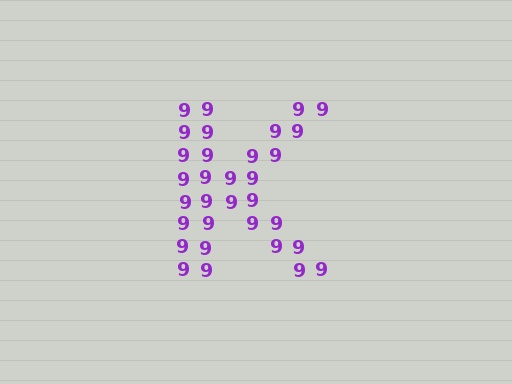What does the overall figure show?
The overall figure shows the letter K.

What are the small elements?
The small elements are digit 9's.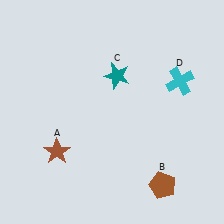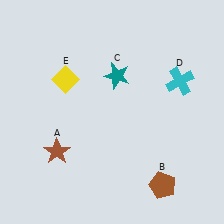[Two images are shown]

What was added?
A yellow diamond (E) was added in Image 2.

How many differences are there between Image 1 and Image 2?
There is 1 difference between the two images.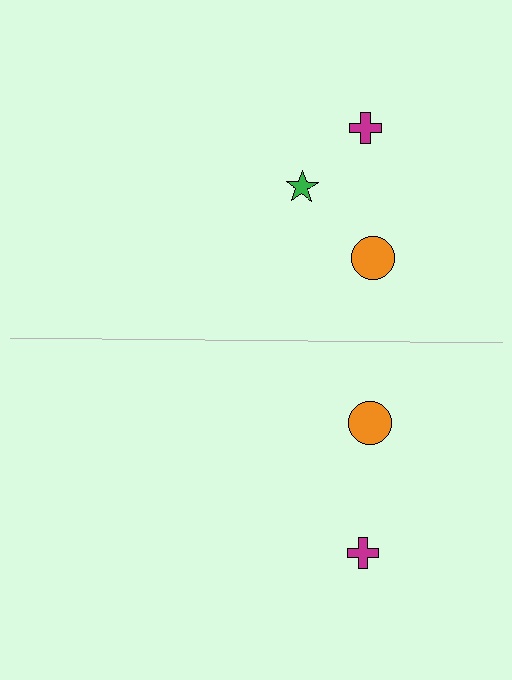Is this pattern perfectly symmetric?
No, the pattern is not perfectly symmetric. A green star is missing from the bottom side.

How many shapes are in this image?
There are 5 shapes in this image.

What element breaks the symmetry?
A green star is missing from the bottom side.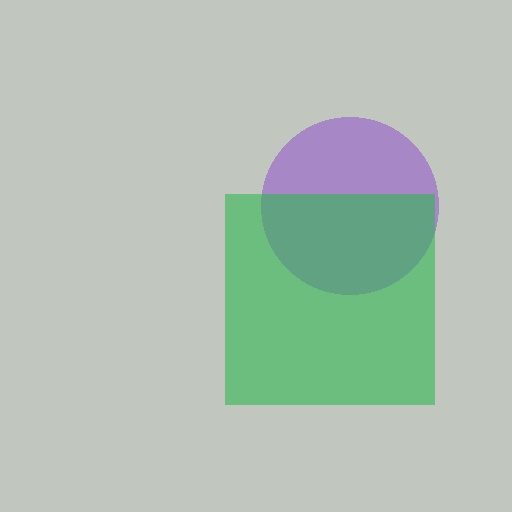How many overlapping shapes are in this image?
There are 2 overlapping shapes in the image.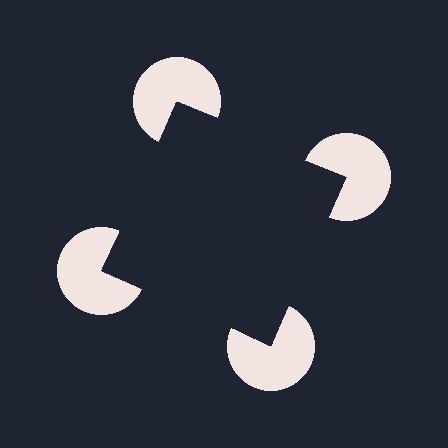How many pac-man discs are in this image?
There are 4 — one at each vertex of the illusory square.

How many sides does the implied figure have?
4 sides.